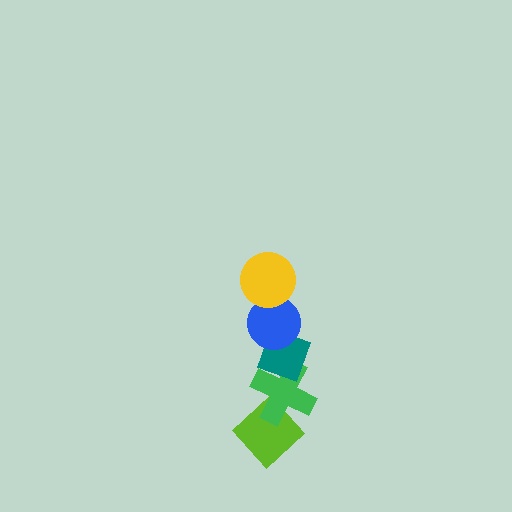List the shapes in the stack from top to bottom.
From top to bottom: the yellow circle, the blue circle, the teal diamond, the green cross, the lime diamond.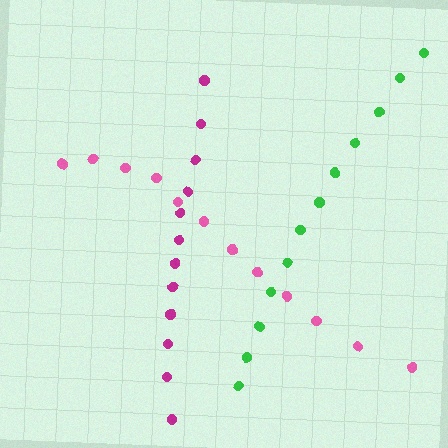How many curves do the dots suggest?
There are 3 distinct paths.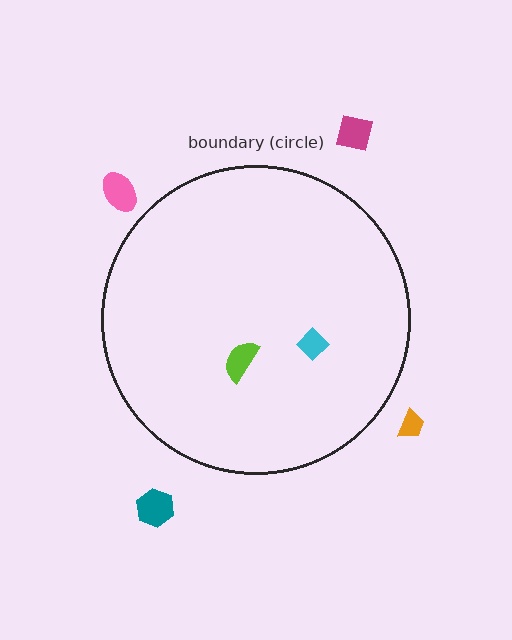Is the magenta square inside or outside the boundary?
Outside.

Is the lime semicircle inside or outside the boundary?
Inside.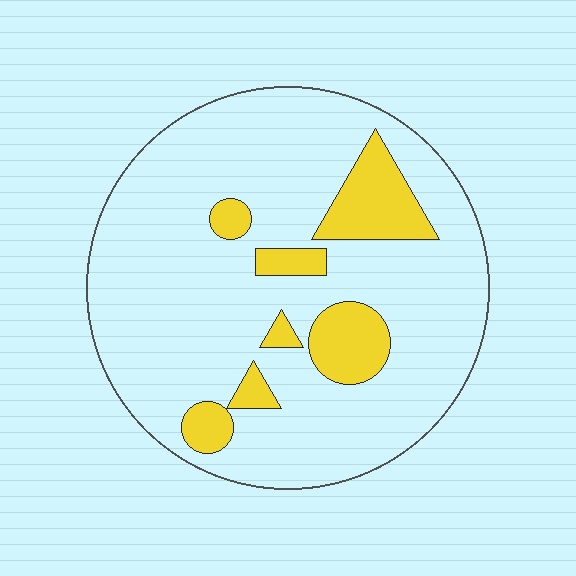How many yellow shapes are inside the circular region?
7.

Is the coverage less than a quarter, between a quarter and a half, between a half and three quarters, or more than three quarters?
Less than a quarter.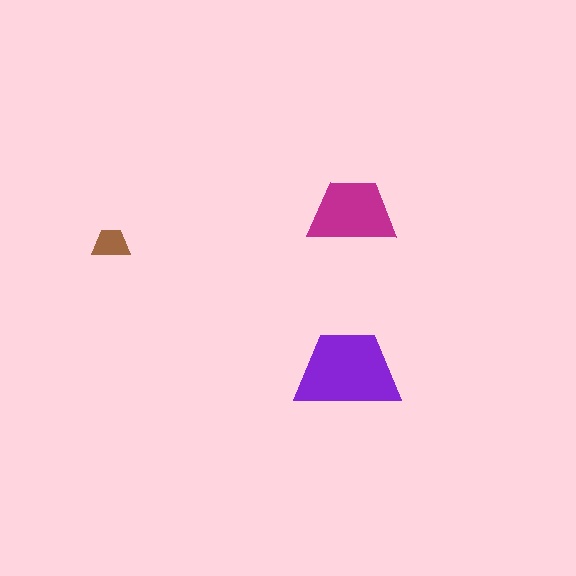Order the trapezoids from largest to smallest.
the purple one, the magenta one, the brown one.